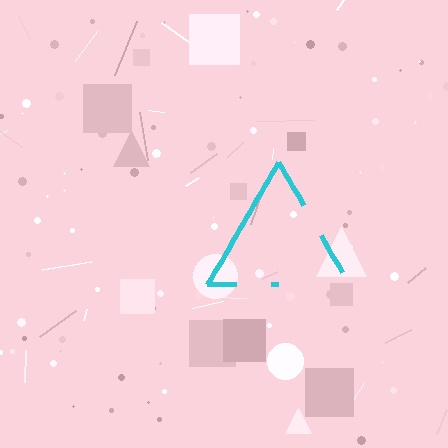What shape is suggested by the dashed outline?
The dashed outline suggests a triangle.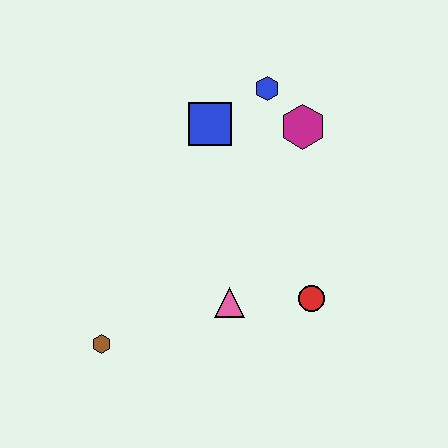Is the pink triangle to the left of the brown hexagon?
No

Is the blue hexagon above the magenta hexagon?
Yes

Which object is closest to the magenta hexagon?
The blue hexagon is closest to the magenta hexagon.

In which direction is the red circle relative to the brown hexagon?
The red circle is to the right of the brown hexagon.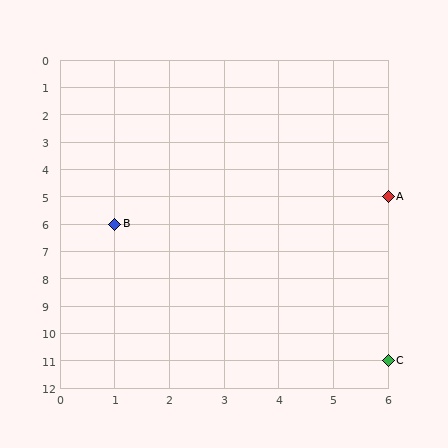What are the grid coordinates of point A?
Point A is at grid coordinates (6, 5).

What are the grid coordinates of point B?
Point B is at grid coordinates (1, 6).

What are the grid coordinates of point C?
Point C is at grid coordinates (6, 11).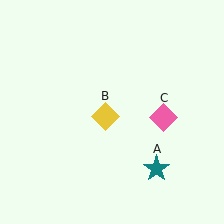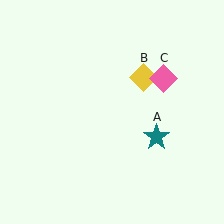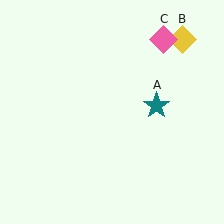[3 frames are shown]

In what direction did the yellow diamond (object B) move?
The yellow diamond (object B) moved up and to the right.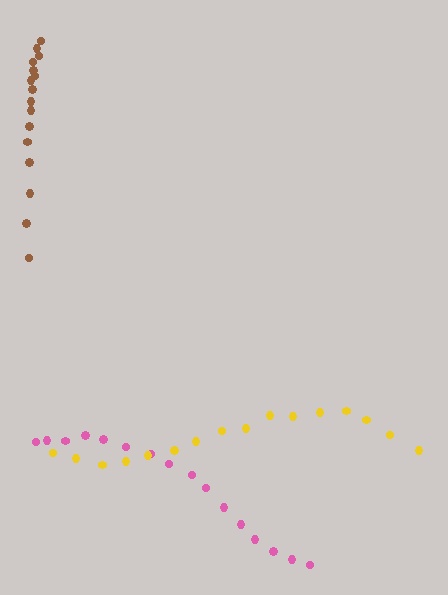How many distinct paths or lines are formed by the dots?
There are 3 distinct paths.